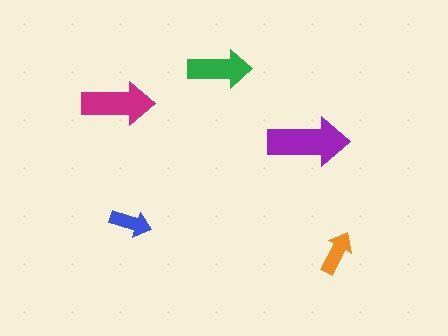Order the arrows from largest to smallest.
the purple one, the magenta one, the green one, the orange one, the blue one.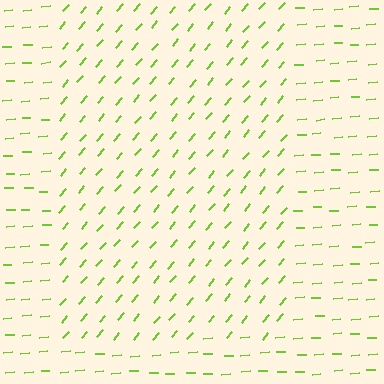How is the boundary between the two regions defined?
The boundary is defined purely by a change in line orientation (approximately 45 degrees difference). All lines are the same color and thickness.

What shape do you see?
I see a rectangle.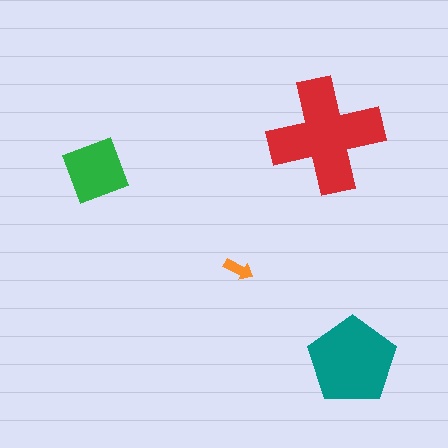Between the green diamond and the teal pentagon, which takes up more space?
The teal pentagon.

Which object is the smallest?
The orange arrow.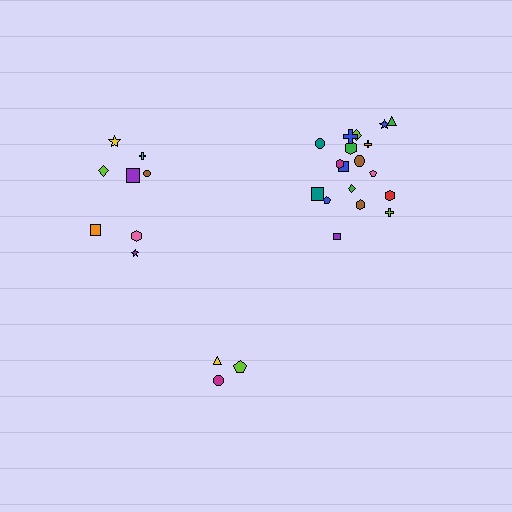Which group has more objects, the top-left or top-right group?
The top-right group.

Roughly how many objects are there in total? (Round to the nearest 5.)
Roughly 30 objects in total.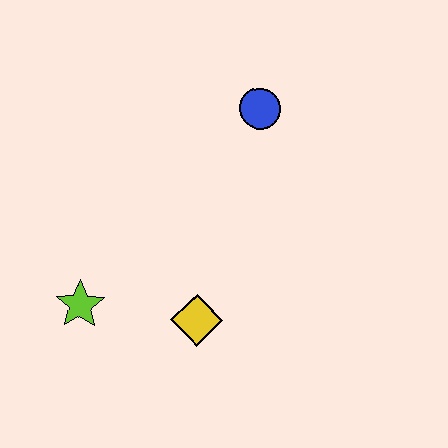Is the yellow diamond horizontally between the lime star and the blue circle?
Yes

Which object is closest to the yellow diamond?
The lime star is closest to the yellow diamond.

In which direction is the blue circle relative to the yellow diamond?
The blue circle is above the yellow diamond.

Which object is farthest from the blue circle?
The lime star is farthest from the blue circle.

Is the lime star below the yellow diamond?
No